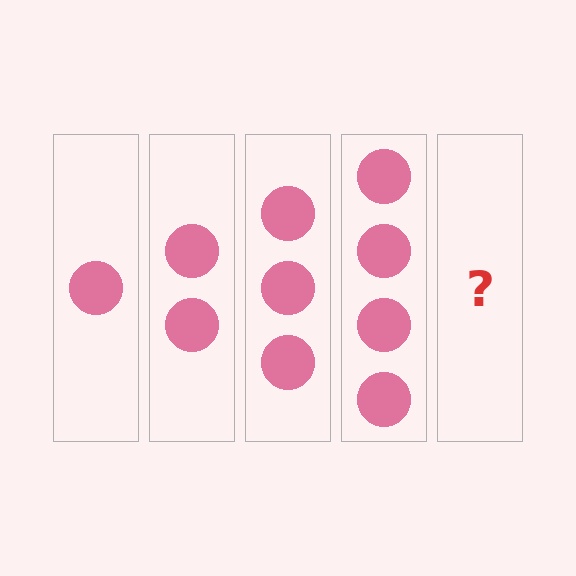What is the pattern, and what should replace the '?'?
The pattern is that each step adds one more circle. The '?' should be 5 circles.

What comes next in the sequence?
The next element should be 5 circles.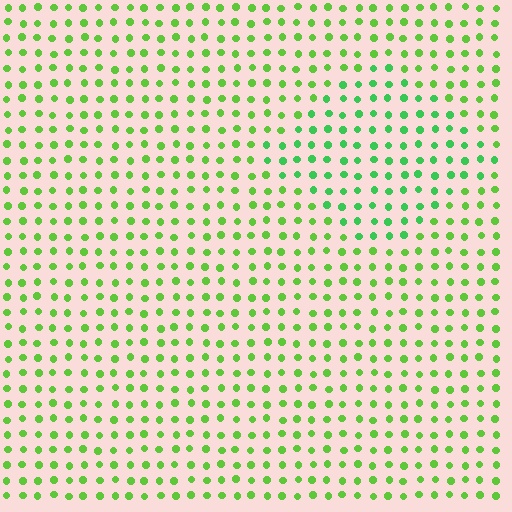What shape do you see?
I see a diamond.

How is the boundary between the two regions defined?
The boundary is defined purely by a slight shift in hue (about 27 degrees). Spacing, size, and orientation are identical on both sides.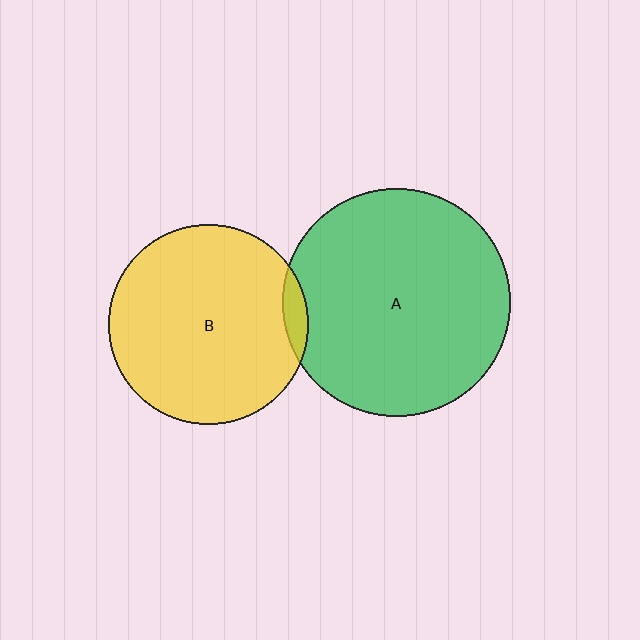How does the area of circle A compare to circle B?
Approximately 1.3 times.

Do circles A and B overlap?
Yes.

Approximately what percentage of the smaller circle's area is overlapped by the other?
Approximately 5%.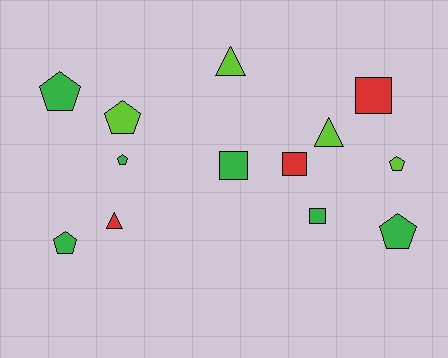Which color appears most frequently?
Green, with 6 objects.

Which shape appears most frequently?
Pentagon, with 6 objects.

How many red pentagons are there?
There are no red pentagons.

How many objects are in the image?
There are 13 objects.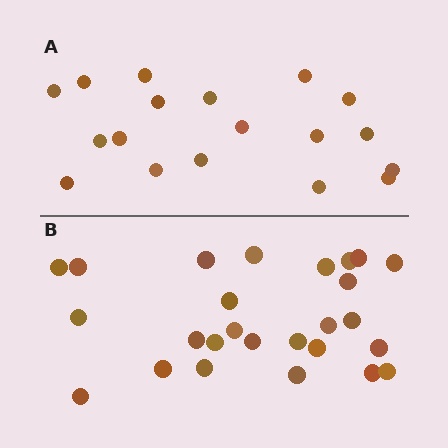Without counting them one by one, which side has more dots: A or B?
Region B (the bottom region) has more dots.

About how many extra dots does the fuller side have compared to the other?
Region B has roughly 8 or so more dots than region A.